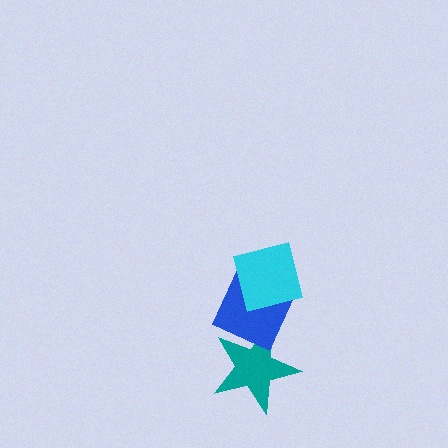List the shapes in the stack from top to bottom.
From top to bottom: the cyan square, the blue diamond, the teal star.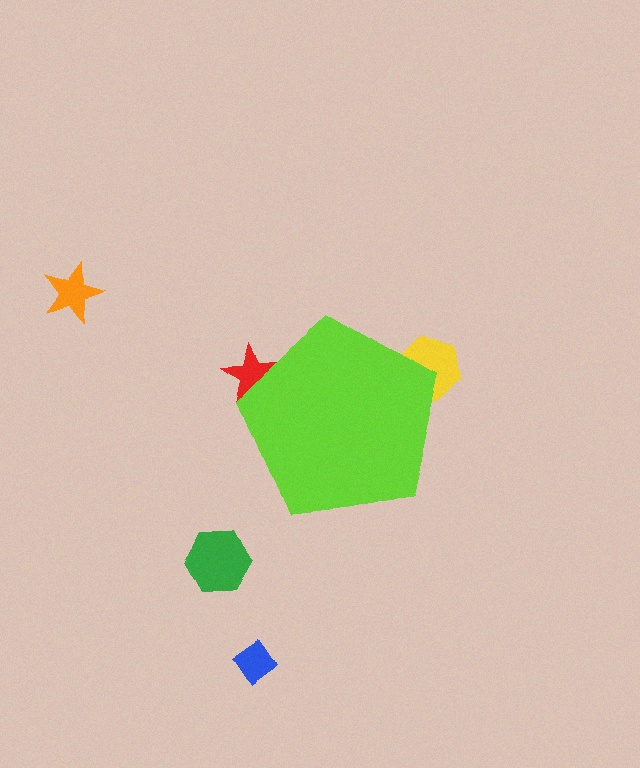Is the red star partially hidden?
Yes, the red star is partially hidden behind the lime pentagon.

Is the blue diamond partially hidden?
No, the blue diamond is fully visible.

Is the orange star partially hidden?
No, the orange star is fully visible.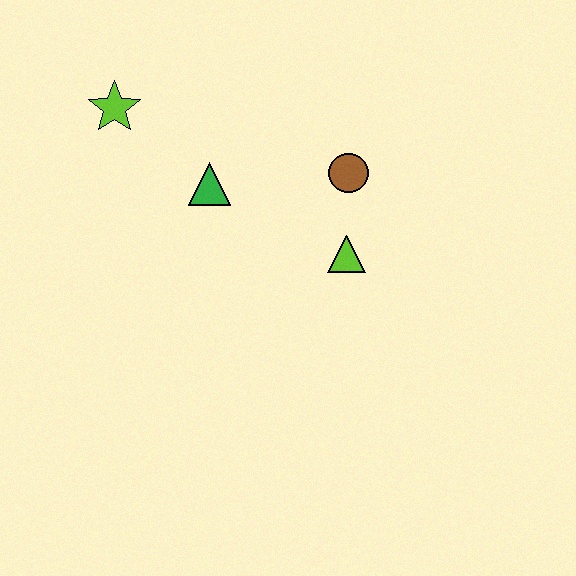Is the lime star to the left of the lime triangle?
Yes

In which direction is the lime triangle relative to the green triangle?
The lime triangle is to the right of the green triangle.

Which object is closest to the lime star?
The green triangle is closest to the lime star.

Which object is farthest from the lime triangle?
The lime star is farthest from the lime triangle.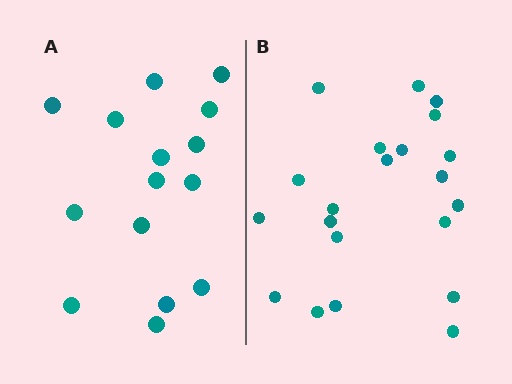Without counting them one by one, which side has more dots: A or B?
Region B (the right region) has more dots.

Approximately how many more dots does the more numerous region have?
Region B has about 6 more dots than region A.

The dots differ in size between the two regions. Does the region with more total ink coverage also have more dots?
No. Region A has more total ink coverage because its dots are larger, but region B actually contains more individual dots. Total area can be misleading — the number of items is what matters here.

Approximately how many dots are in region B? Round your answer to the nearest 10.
About 20 dots. (The exact count is 21, which rounds to 20.)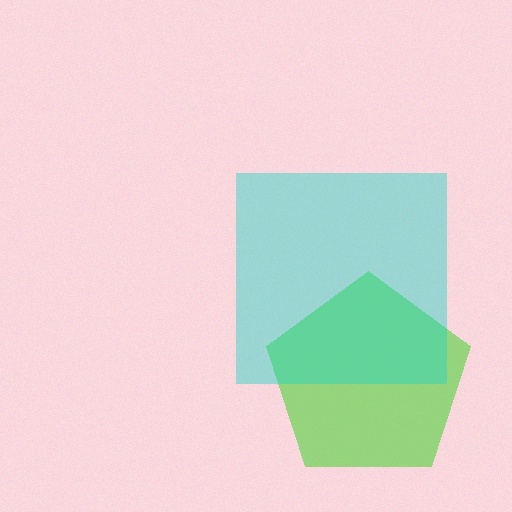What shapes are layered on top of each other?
The layered shapes are: a lime pentagon, a cyan square.